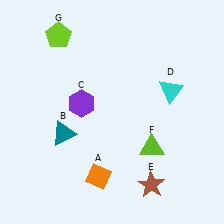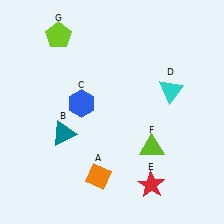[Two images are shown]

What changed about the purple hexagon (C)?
In Image 1, C is purple. In Image 2, it changed to blue.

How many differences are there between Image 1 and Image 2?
There are 2 differences between the two images.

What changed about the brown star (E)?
In Image 1, E is brown. In Image 2, it changed to red.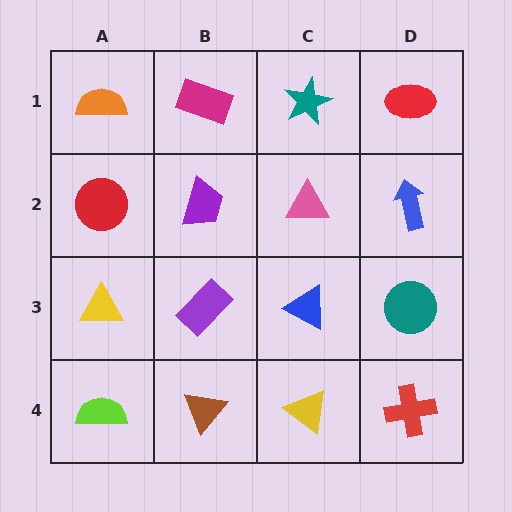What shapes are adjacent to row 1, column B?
A purple trapezoid (row 2, column B), an orange semicircle (row 1, column A), a teal star (row 1, column C).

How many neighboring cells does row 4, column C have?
3.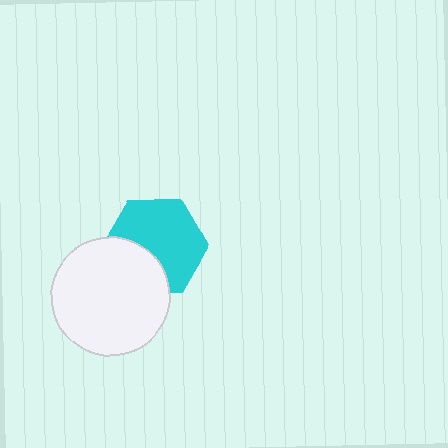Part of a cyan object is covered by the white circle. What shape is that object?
It is a hexagon.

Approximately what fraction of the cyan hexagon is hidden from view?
Roughly 33% of the cyan hexagon is hidden behind the white circle.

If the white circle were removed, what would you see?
You would see the complete cyan hexagon.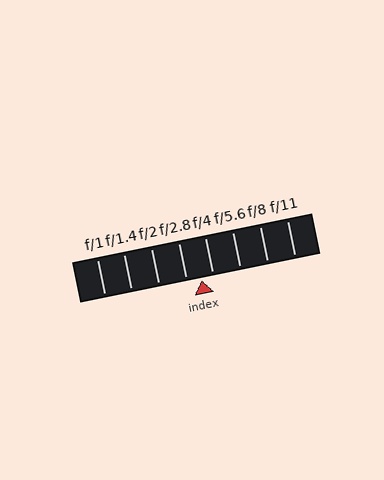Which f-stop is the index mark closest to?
The index mark is closest to f/4.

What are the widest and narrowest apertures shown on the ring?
The widest aperture shown is f/1 and the narrowest is f/11.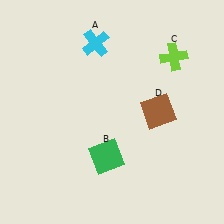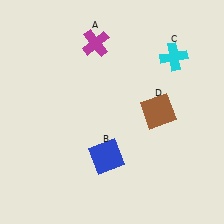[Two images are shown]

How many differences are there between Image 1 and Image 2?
There are 3 differences between the two images.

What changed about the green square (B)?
In Image 1, B is green. In Image 2, it changed to blue.